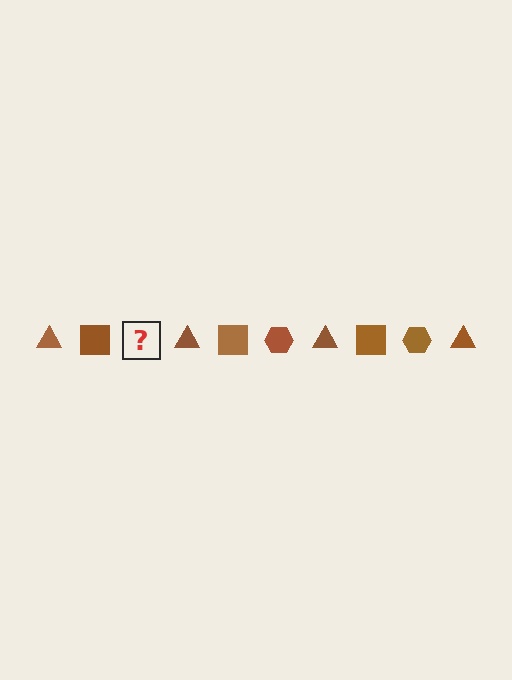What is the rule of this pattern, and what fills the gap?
The rule is that the pattern cycles through triangle, square, hexagon shapes in brown. The gap should be filled with a brown hexagon.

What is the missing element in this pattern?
The missing element is a brown hexagon.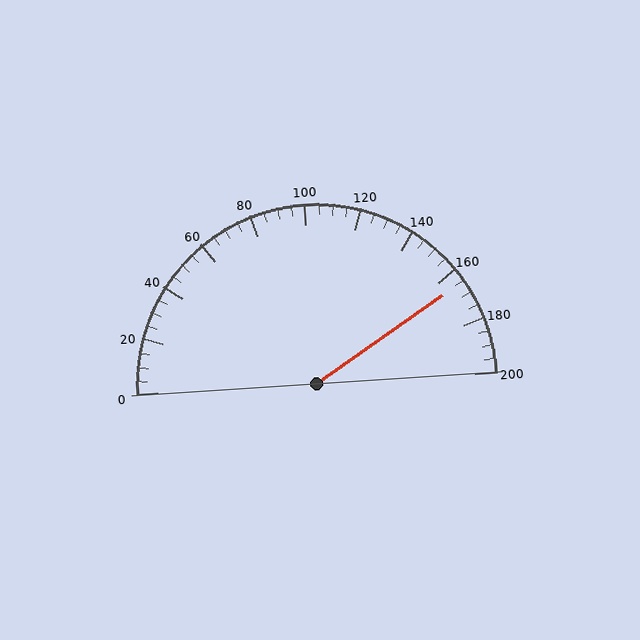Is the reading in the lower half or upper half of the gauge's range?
The reading is in the upper half of the range (0 to 200).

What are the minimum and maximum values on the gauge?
The gauge ranges from 0 to 200.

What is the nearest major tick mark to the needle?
The nearest major tick mark is 160.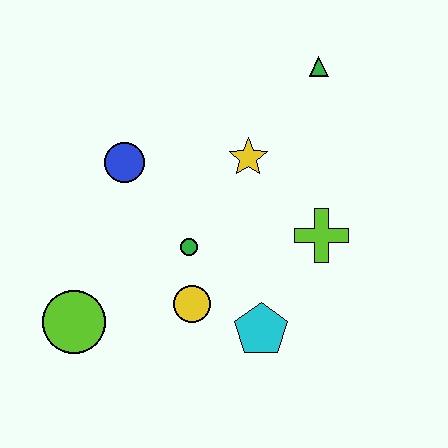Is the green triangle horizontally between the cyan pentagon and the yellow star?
No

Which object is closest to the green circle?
The yellow circle is closest to the green circle.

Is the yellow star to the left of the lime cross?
Yes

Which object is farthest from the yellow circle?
The green triangle is farthest from the yellow circle.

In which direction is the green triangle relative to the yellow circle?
The green triangle is above the yellow circle.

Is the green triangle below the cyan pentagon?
No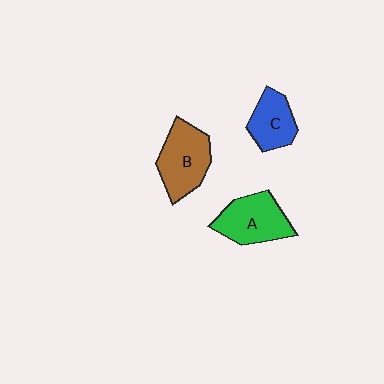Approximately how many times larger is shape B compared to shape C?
Approximately 1.4 times.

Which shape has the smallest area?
Shape C (blue).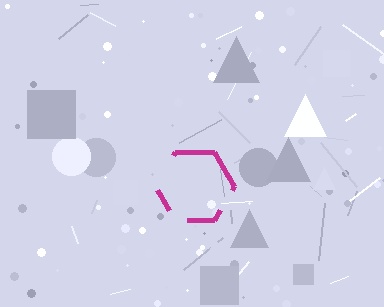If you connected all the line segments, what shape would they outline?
They would outline a hexagon.